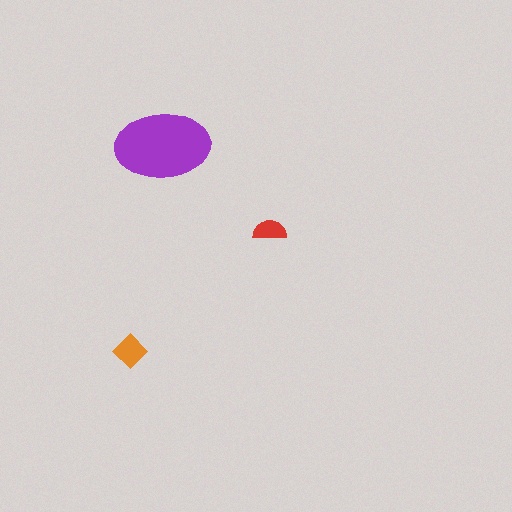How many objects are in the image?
There are 3 objects in the image.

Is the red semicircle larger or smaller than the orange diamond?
Smaller.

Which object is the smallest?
The red semicircle.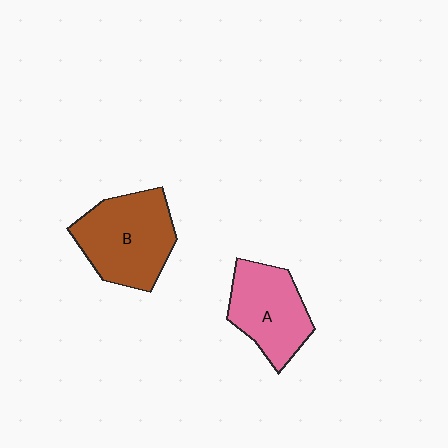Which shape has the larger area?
Shape B (brown).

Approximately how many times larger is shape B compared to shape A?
Approximately 1.2 times.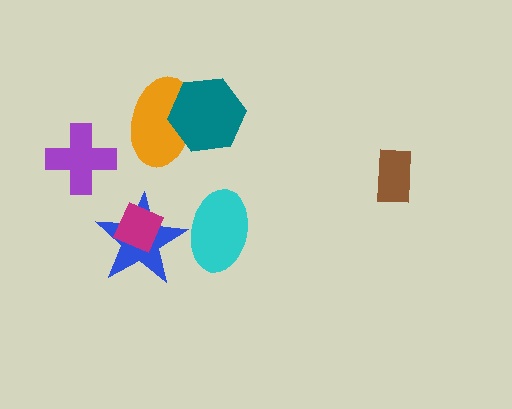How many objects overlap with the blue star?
2 objects overlap with the blue star.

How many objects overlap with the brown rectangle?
0 objects overlap with the brown rectangle.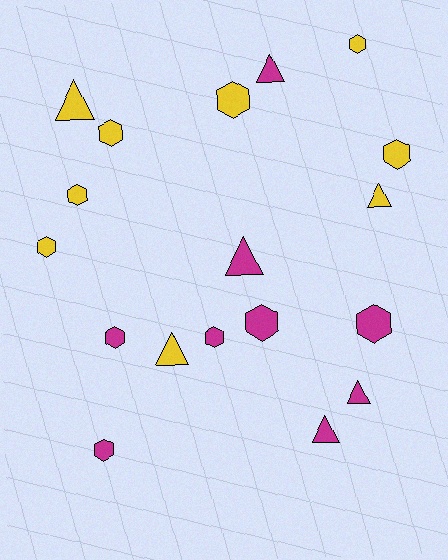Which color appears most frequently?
Yellow, with 9 objects.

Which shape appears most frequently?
Hexagon, with 11 objects.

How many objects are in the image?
There are 18 objects.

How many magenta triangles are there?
There are 4 magenta triangles.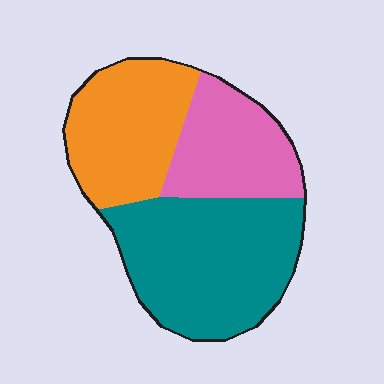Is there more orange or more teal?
Teal.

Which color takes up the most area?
Teal, at roughly 45%.